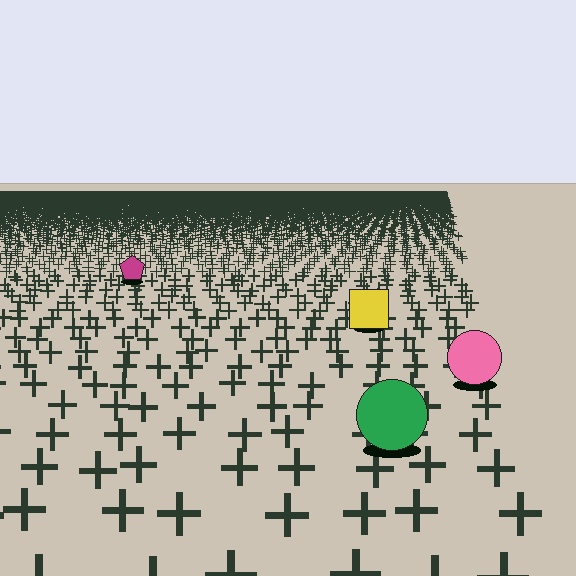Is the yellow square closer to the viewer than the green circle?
No. The green circle is closer — you can tell from the texture gradient: the ground texture is coarser near it.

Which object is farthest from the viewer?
The magenta pentagon is farthest from the viewer. It appears smaller and the ground texture around it is denser.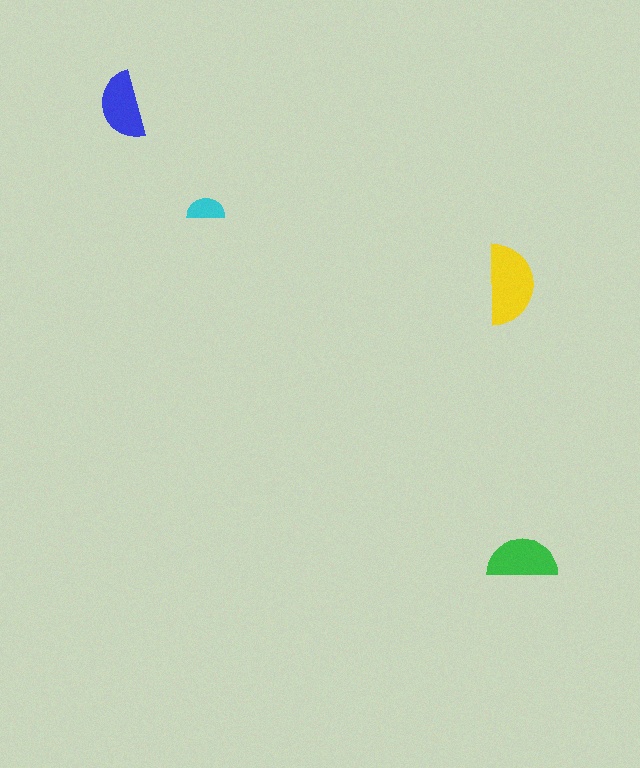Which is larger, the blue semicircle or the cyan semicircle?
The blue one.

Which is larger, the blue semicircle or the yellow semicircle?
The yellow one.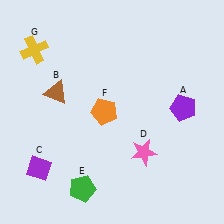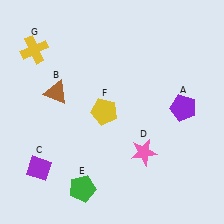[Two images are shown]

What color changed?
The pentagon (F) changed from orange in Image 1 to yellow in Image 2.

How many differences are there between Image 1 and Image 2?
There is 1 difference between the two images.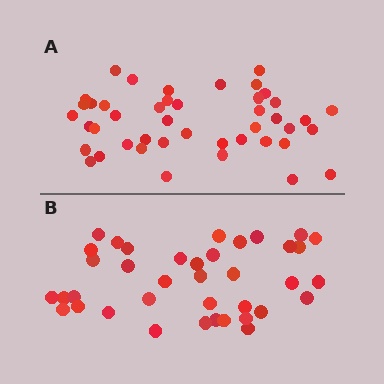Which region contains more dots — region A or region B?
Region A (the top region) has more dots.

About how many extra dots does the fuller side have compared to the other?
Region A has about 6 more dots than region B.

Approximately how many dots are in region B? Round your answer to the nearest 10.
About 40 dots. (The exact count is 38, which rounds to 40.)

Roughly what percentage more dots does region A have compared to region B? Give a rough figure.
About 15% more.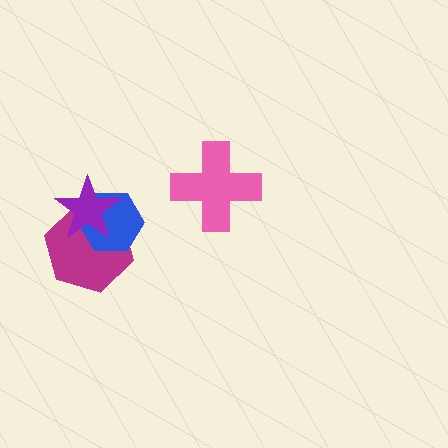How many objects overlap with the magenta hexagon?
2 objects overlap with the magenta hexagon.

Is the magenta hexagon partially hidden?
Yes, it is partially covered by another shape.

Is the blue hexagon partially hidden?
Yes, it is partially covered by another shape.